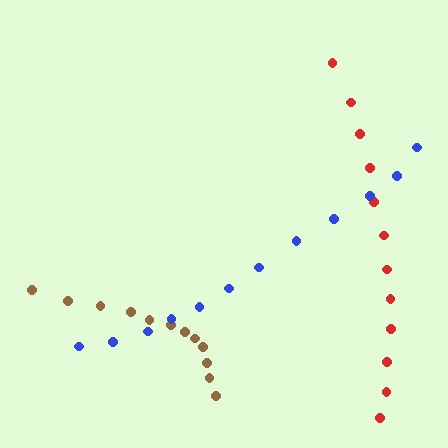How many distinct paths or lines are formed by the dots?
There are 3 distinct paths.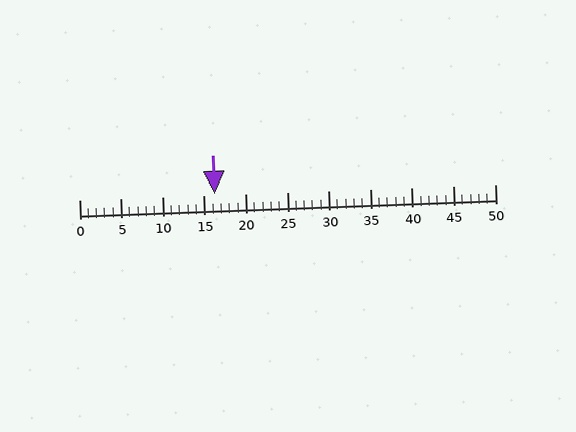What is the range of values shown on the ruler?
The ruler shows values from 0 to 50.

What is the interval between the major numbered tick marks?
The major tick marks are spaced 5 units apart.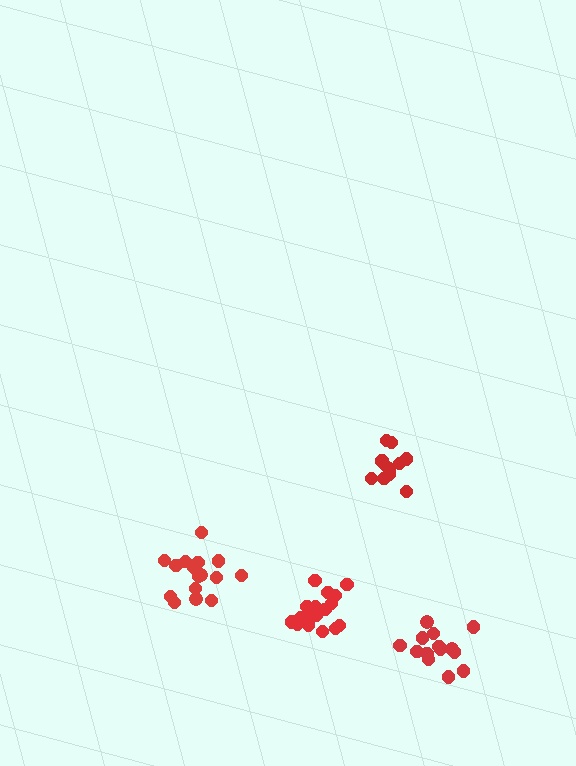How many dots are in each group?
Group 1: 12 dots, Group 2: 18 dots, Group 3: 16 dots, Group 4: 14 dots (60 total).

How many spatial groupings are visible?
There are 4 spatial groupings.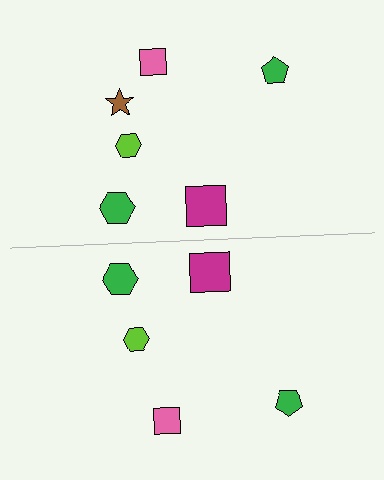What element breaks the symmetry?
A brown star is missing from the bottom side.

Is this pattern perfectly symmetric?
No, the pattern is not perfectly symmetric. A brown star is missing from the bottom side.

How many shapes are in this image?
There are 11 shapes in this image.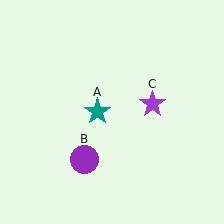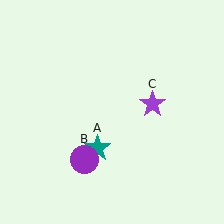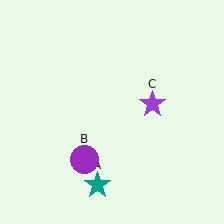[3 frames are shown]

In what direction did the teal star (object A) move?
The teal star (object A) moved down.